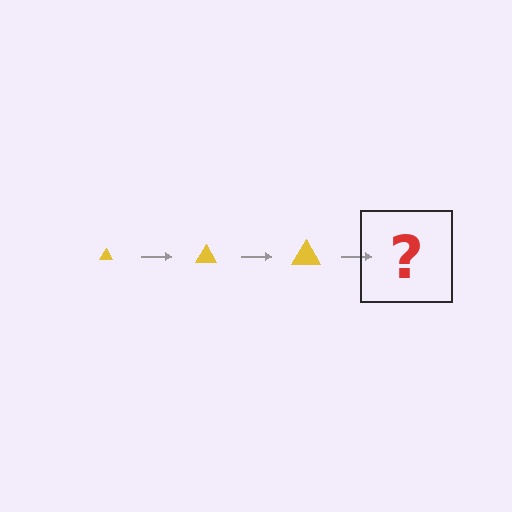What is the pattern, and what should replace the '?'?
The pattern is that the triangle gets progressively larger each step. The '?' should be a yellow triangle, larger than the previous one.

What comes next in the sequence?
The next element should be a yellow triangle, larger than the previous one.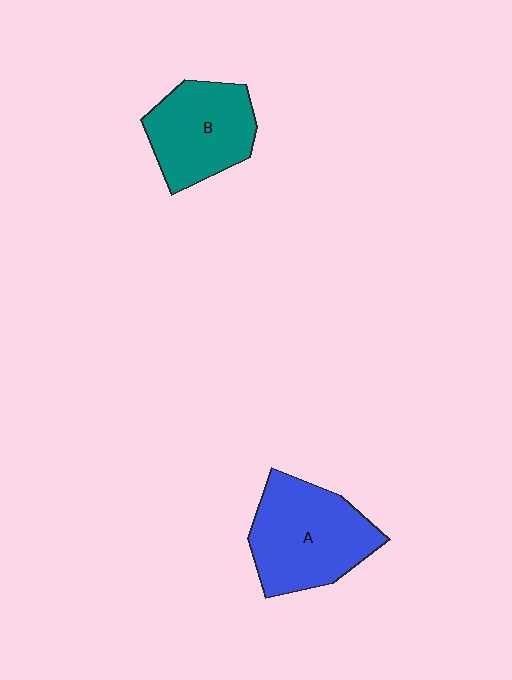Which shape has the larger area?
Shape A (blue).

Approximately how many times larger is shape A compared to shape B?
Approximately 1.2 times.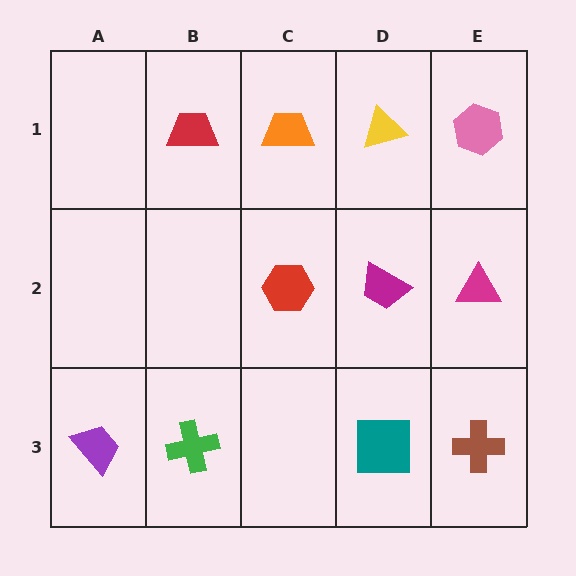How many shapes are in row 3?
4 shapes.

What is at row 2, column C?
A red hexagon.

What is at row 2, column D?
A magenta trapezoid.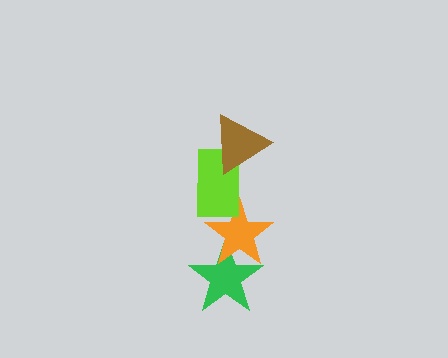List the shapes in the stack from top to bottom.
From top to bottom: the brown triangle, the lime rectangle, the orange star, the green star.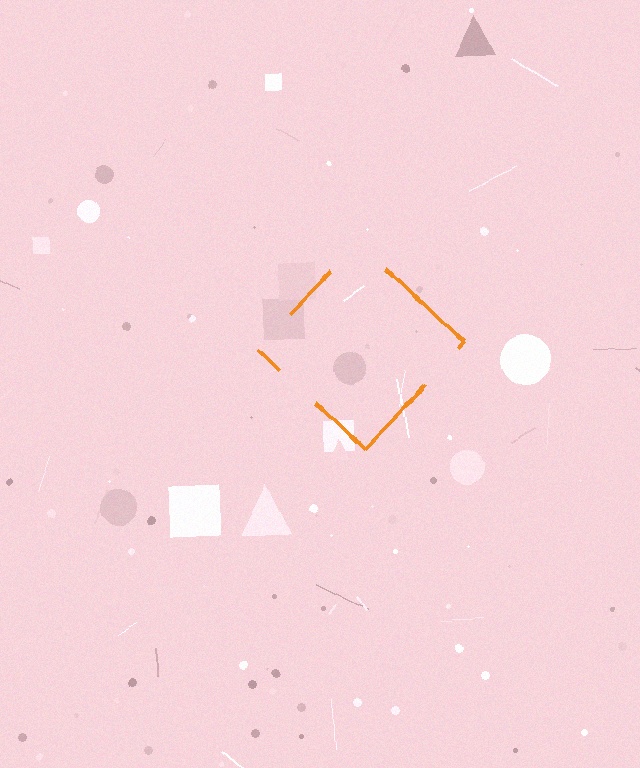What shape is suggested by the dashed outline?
The dashed outline suggests a diamond.